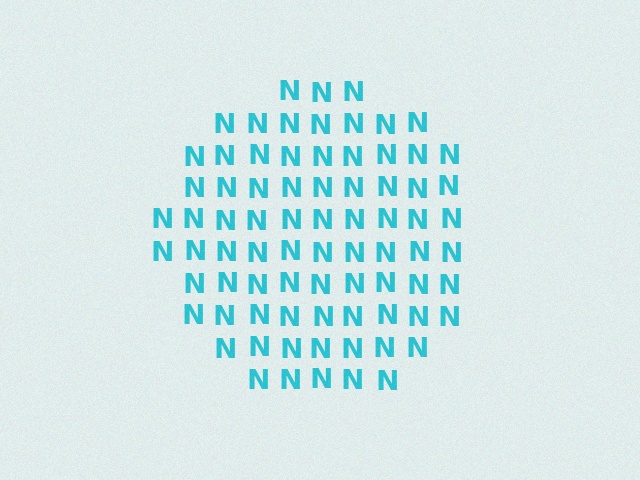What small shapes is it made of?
It is made of small letter N's.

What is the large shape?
The large shape is a circle.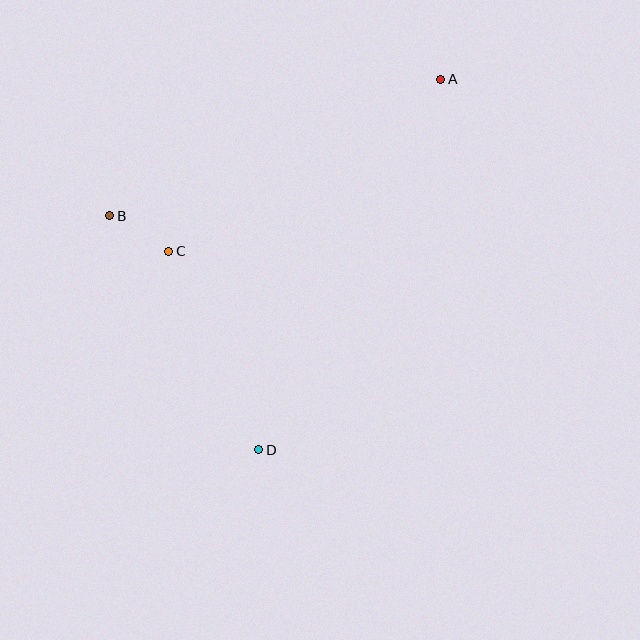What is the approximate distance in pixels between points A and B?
The distance between A and B is approximately 358 pixels.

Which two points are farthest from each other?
Points A and D are farthest from each other.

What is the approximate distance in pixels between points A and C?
The distance between A and C is approximately 322 pixels.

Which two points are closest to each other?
Points B and C are closest to each other.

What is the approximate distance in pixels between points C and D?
The distance between C and D is approximately 218 pixels.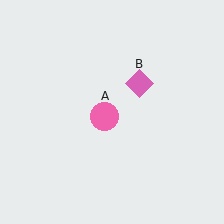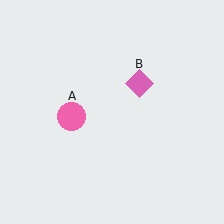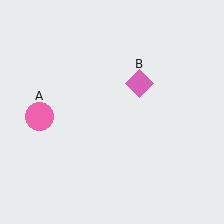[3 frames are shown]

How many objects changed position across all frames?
1 object changed position: pink circle (object A).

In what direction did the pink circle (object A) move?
The pink circle (object A) moved left.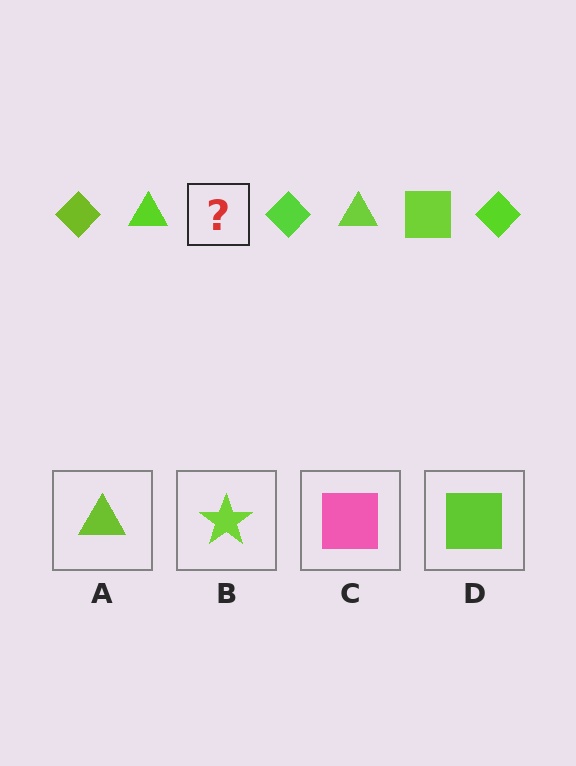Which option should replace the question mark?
Option D.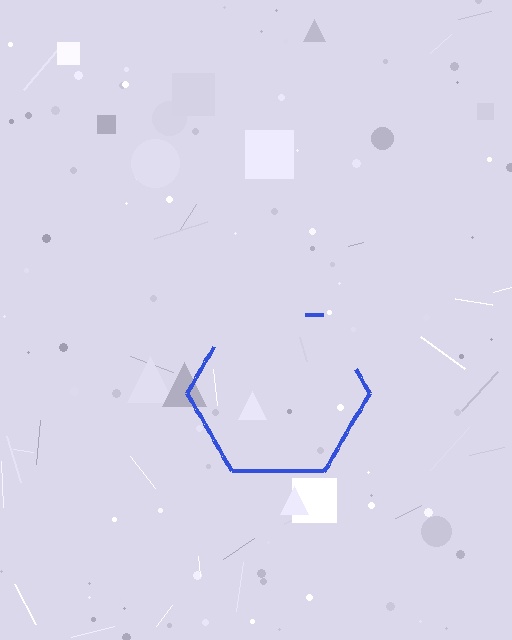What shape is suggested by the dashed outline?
The dashed outline suggests a hexagon.